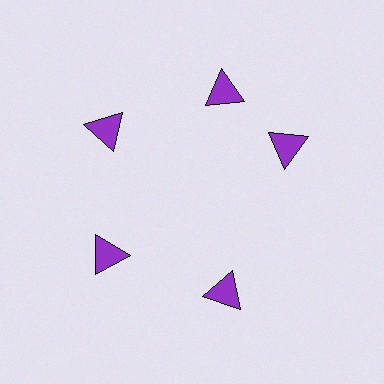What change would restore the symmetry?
The symmetry would be restored by rotating it back into even spacing with its neighbors so that all 5 triangles sit at equal angles and equal distance from the center.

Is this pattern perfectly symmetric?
No. The 5 purple triangles are arranged in a ring, but one element near the 3 o'clock position is rotated out of alignment along the ring, breaking the 5-fold rotational symmetry.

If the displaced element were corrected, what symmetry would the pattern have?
It would have 5-fold rotational symmetry — the pattern would map onto itself every 72 degrees.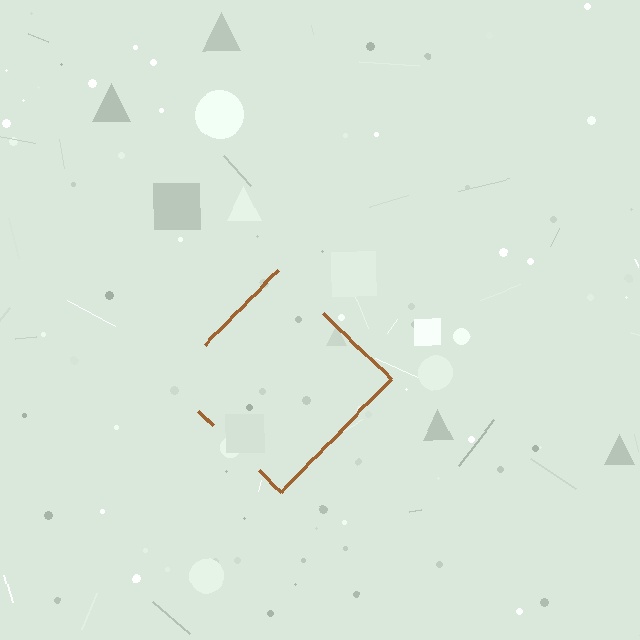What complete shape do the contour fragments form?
The contour fragments form a diamond.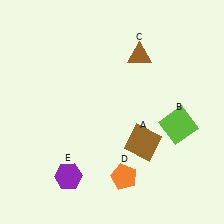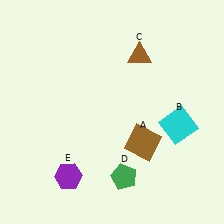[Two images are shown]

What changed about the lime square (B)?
In Image 1, B is lime. In Image 2, it changed to cyan.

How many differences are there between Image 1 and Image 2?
There are 2 differences between the two images.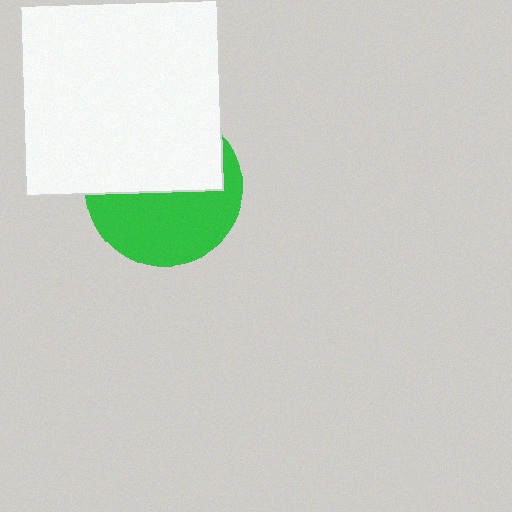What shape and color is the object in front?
The object in front is a white square.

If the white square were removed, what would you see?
You would see the complete green circle.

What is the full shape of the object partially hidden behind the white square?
The partially hidden object is a green circle.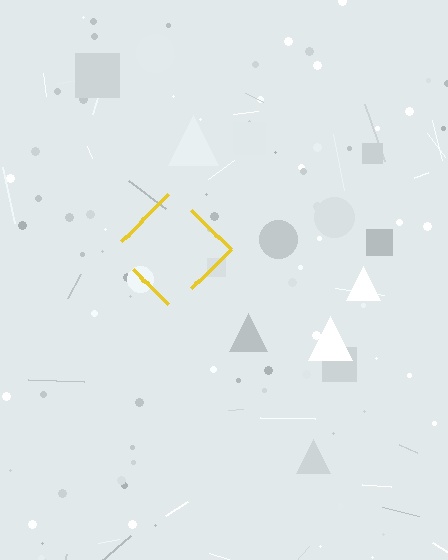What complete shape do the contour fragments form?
The contour fragments form a diamond.